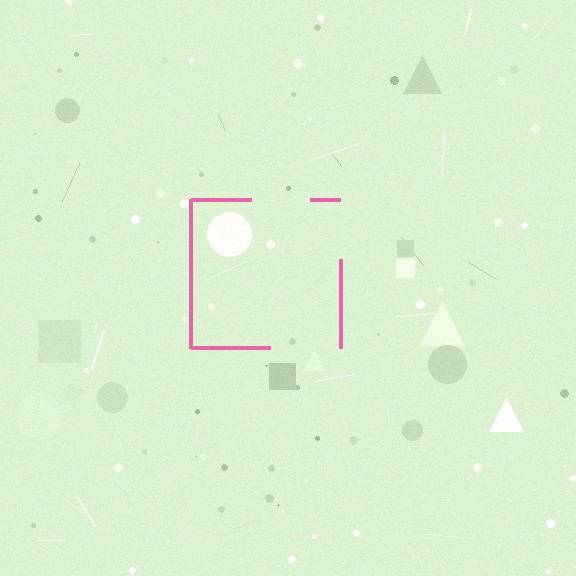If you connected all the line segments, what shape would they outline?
They would outline a square.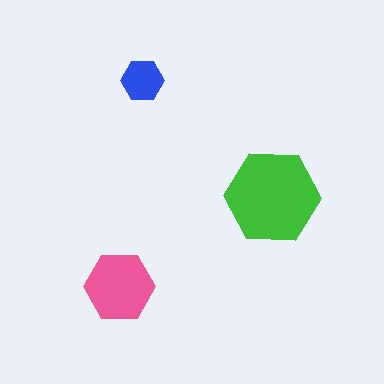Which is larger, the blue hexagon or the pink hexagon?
The pink one.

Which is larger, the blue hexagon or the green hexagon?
The green one.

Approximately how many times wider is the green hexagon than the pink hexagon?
About 1.5 times wider.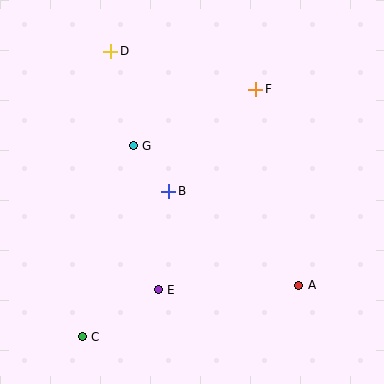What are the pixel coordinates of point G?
Point G is at (133, 146).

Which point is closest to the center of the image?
Point B at (169, 191) is closest to the center.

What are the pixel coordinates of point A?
Point A is at (299, 285).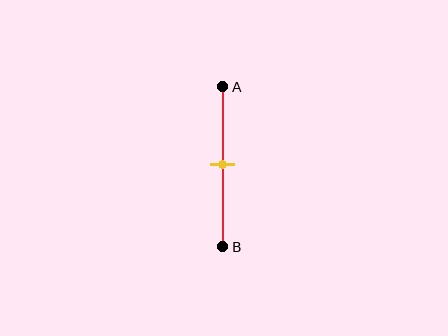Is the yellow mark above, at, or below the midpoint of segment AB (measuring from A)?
The yellow mark is approximately at the midpoint of segment AB.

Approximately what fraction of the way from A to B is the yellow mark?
The yellow mark is approximately 50% of the way from A to B.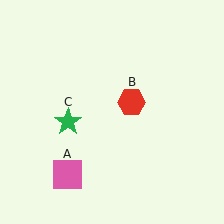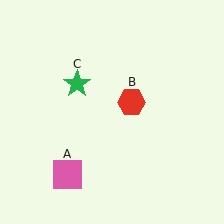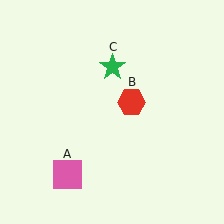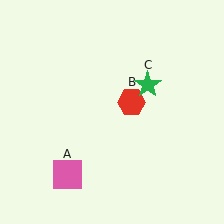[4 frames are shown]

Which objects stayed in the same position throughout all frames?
Pink square (object A) and red hexagon (object B) remained stationary.